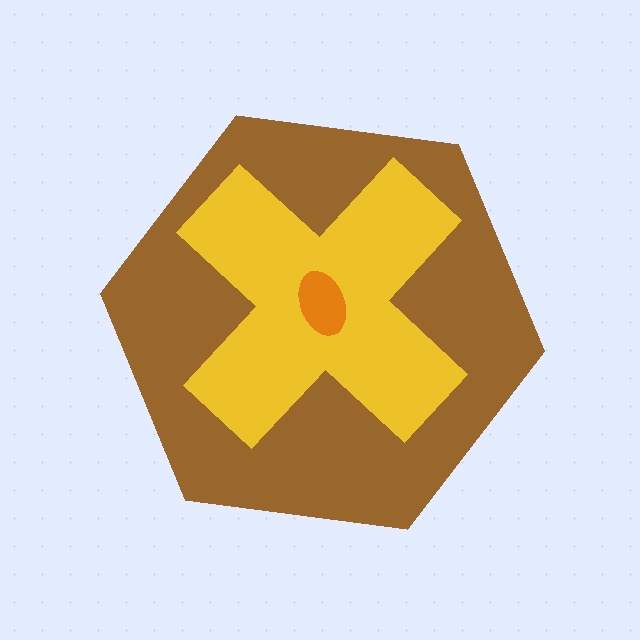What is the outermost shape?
The brown hexagon.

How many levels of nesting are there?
3.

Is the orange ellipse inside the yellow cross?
Yes.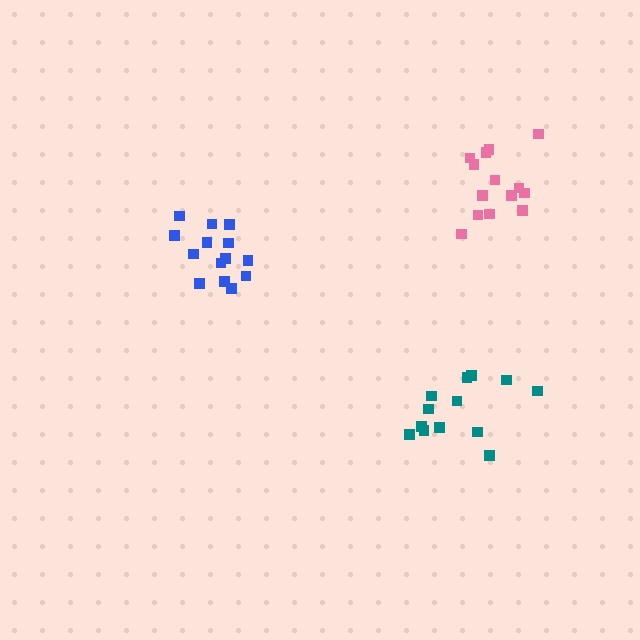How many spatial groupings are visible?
There are 3 spatial groupings.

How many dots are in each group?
Group 1: 14 dots, Group 2: 14 dots, Group 3: 13 dots (41 total).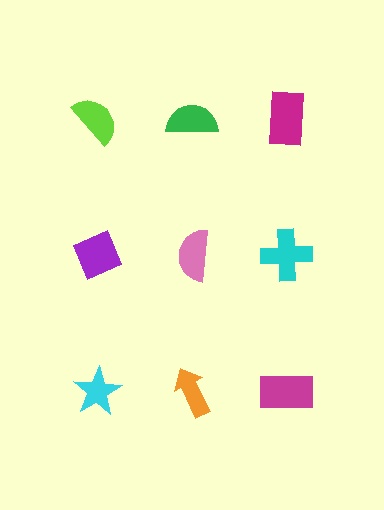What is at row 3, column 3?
A magenta rectangle.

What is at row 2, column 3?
A cyan cross.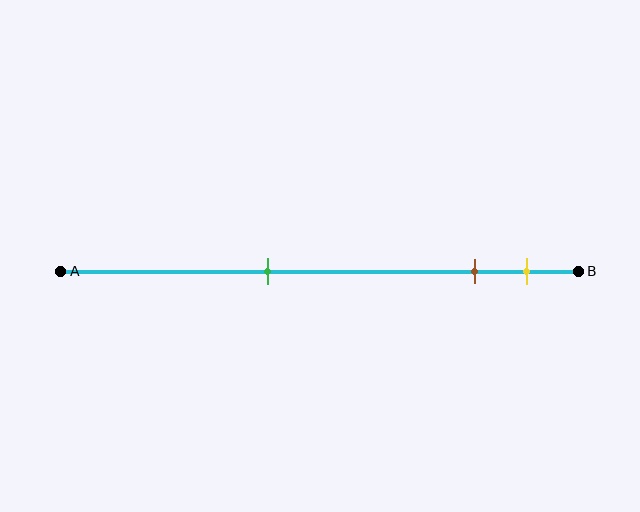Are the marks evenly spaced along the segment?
No, the marks are not evenly spaced.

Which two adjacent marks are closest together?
The brown and yellow marks are the closest adjacent pair.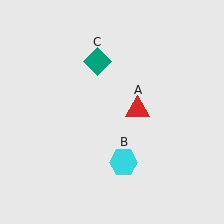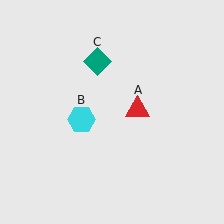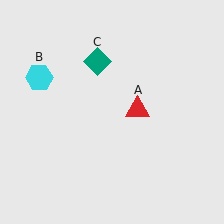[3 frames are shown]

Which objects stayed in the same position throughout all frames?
Red triangle (object A) and teal diamond (object C) remained stationary.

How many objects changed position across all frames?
1 object changed position: cyan hexagon (object B).